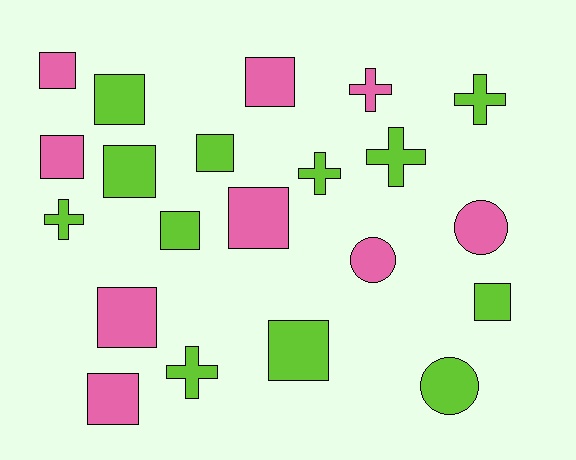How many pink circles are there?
There are 2 pink circles.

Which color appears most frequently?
Lime, with 12 objects.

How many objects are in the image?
There are 21 objects.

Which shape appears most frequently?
Square, with 12 objects.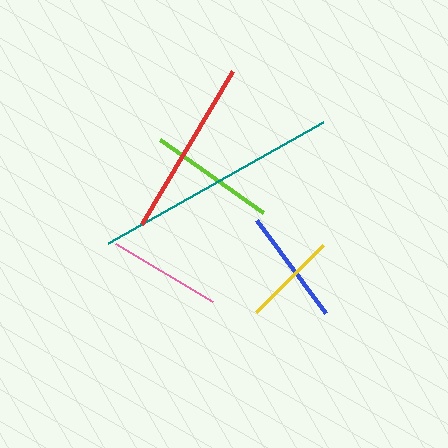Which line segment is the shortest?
The yellow line is the shortest at approximately 94 pixels.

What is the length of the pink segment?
The pink segment is approximately 113 pixels long.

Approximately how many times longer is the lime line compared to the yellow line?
The lime line is approximately 1.3 times the length of the yellow line.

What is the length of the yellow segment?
The yellow segment is approximately 94 pixels long.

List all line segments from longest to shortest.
From longest to shortest: teal, red, lime, blue, pink, yellow.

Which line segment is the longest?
The teal line is the longest at approximately 247 pixels.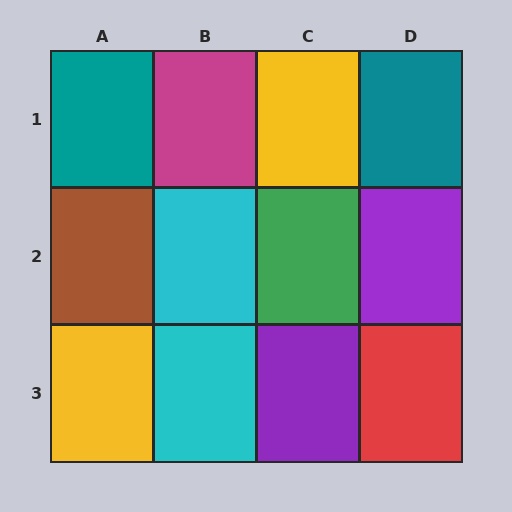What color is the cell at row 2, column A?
Brown.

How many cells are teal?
2 cells are teal.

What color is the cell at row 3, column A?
Yellow.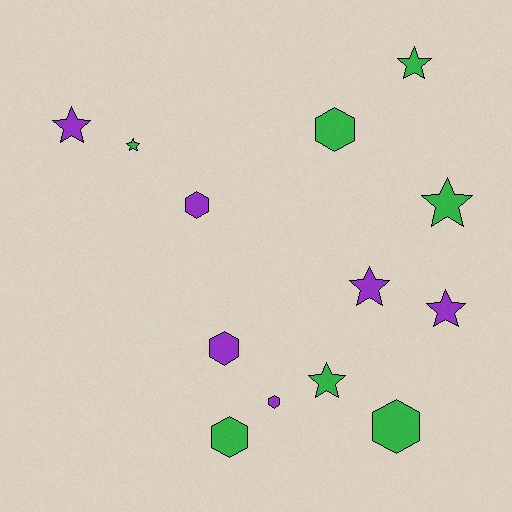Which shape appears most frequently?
Star, with 7 objects.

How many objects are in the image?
There are 13 objects.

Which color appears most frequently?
Green, with 7 objects.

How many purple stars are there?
There are 3 purple stars.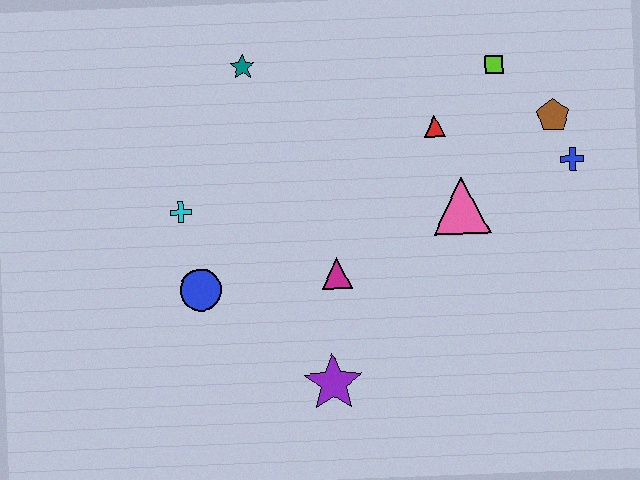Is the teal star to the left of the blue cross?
Yes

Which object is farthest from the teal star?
The blue cross is farthest from the teal star.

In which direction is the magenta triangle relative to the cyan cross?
The magenta triangle is to the right of the cyan cross.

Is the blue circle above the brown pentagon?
No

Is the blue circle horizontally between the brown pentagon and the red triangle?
No